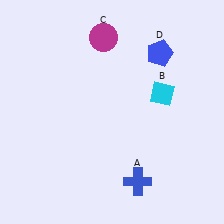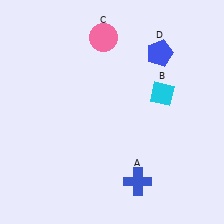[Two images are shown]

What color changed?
The circle (C) changed from magenta in Image 1 to pink in Image 2.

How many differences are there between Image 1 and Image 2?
There is 1 difference between the two images.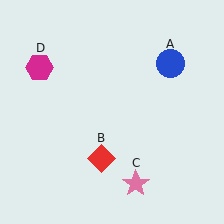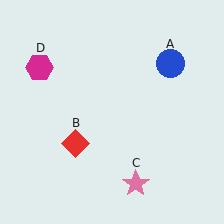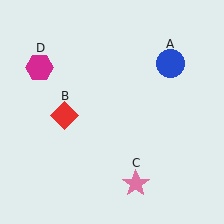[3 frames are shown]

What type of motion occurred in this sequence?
The red diamond (object B) rotated clockwise around the center of the scene.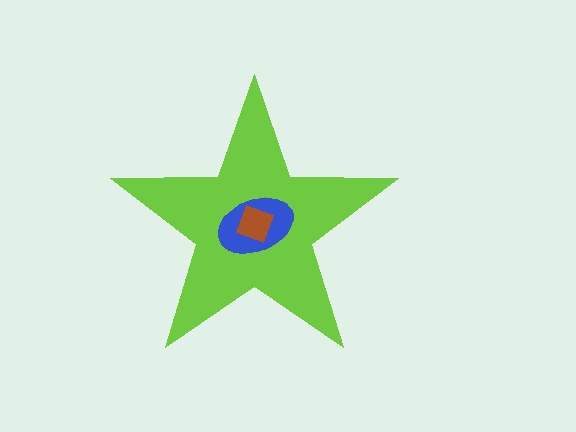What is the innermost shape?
The brown square.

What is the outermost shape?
The lime star.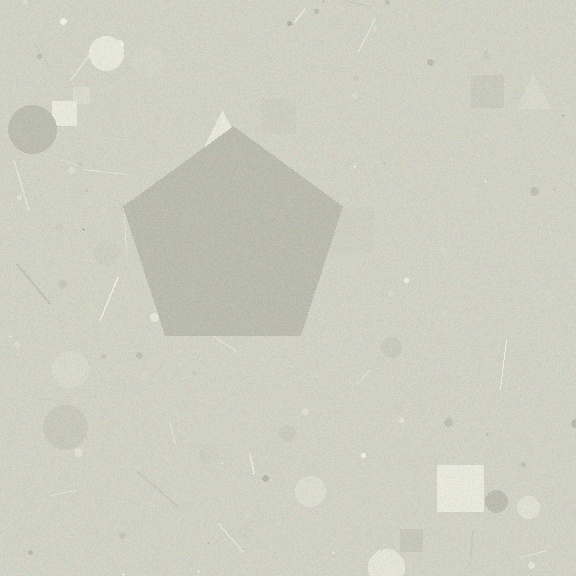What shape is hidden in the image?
A pentagon is hidden in the image.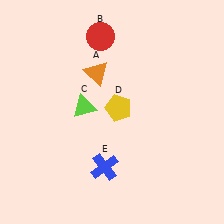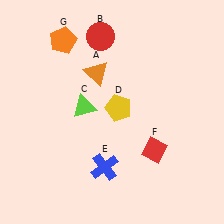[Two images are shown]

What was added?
A red diamond (F), an orange pentagon (G) were added in Image 2.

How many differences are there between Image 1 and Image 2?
There are 2 differences between the two images.